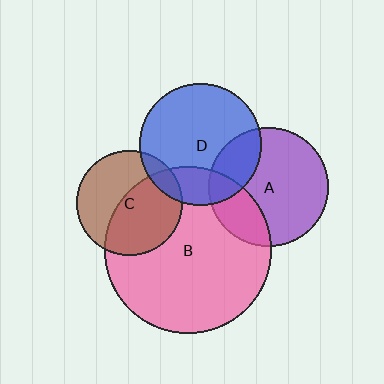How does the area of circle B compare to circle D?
Approximately 1.9 times.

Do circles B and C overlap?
Yes.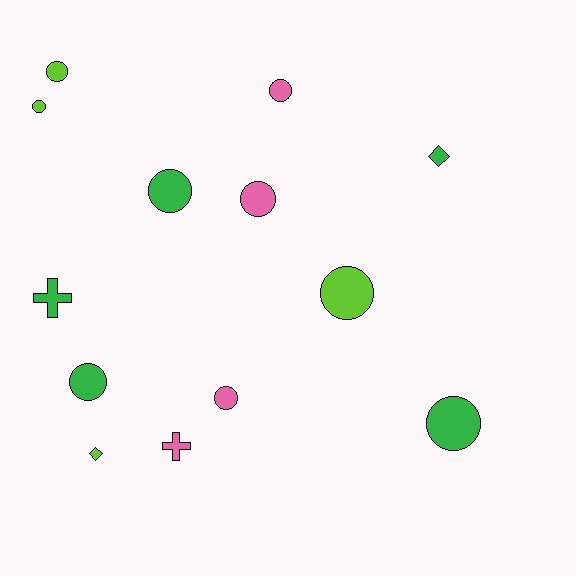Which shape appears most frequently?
Circle, with 9 objects.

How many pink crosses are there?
There is 1 pink cross.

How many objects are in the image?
There are 13 objects.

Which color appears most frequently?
Green, with 5 objects.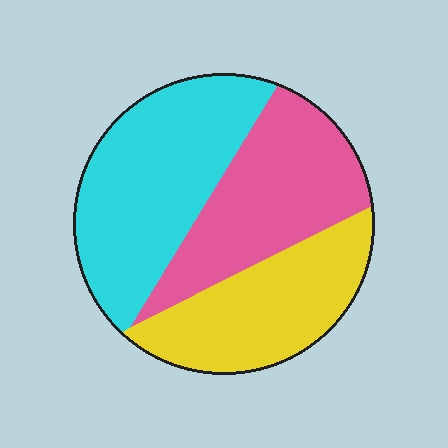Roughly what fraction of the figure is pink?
Pink takes up about one third (1/3) of the figure.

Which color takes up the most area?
Cyan, at roughly 40%.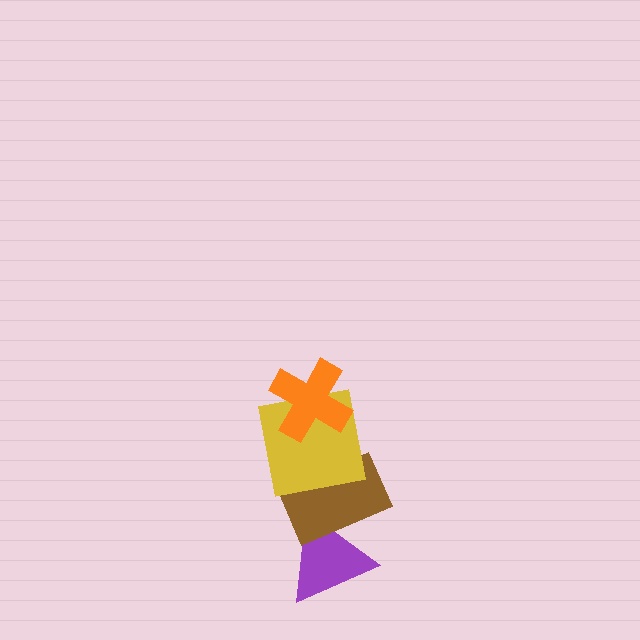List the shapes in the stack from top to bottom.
From top to bottom: the orange cross, the yellow square, the brown rectangle, the purple triangle.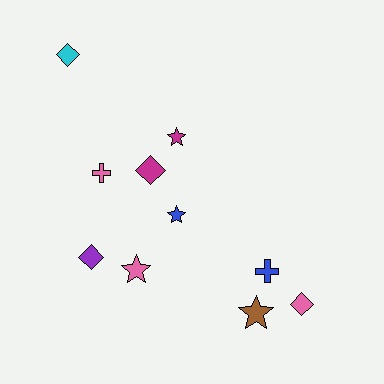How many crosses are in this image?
There are 2 crosses.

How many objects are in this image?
There are 10 objects.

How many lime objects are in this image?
There are no lime objects.